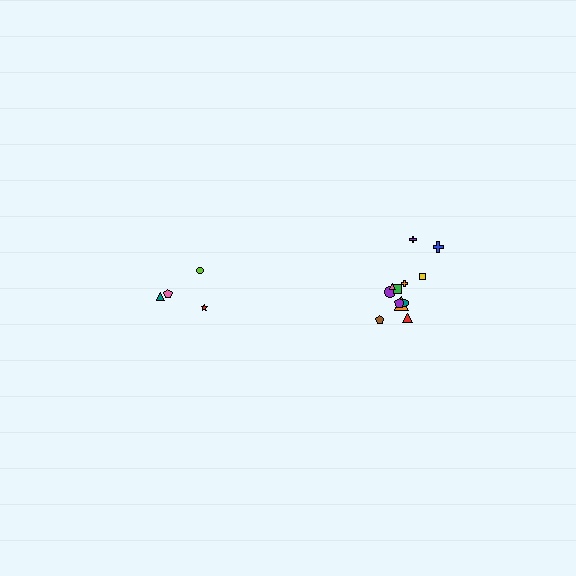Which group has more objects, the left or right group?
The right group.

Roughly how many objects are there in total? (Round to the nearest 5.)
Roughly 15 objects in total.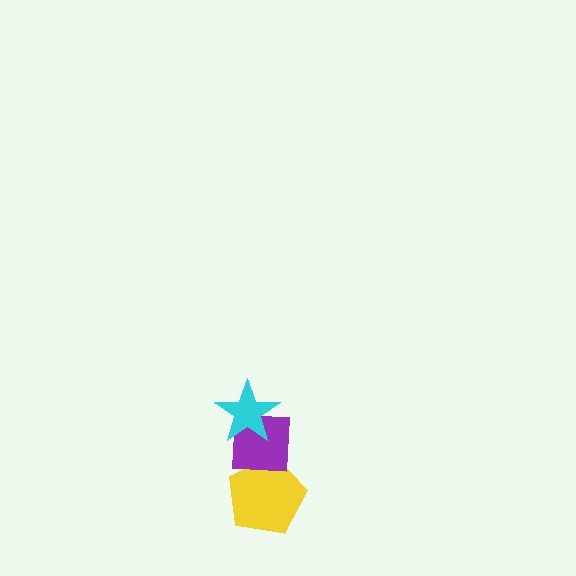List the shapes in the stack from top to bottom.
From top to bottom: the cyan star, the purple square, the yellow pentagon.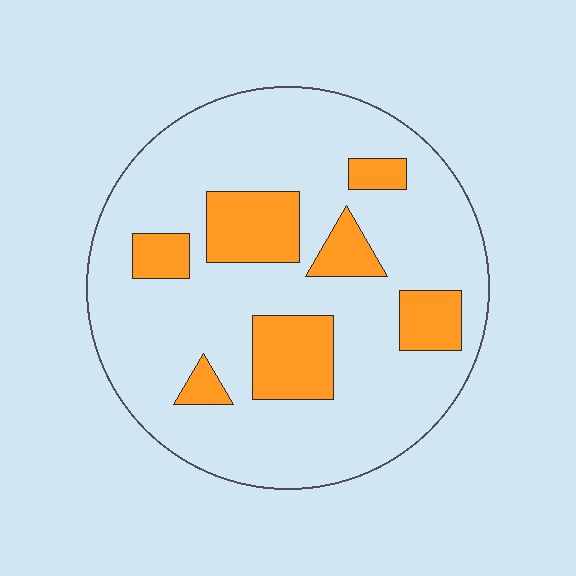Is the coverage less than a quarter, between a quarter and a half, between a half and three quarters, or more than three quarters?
Less than a quarter.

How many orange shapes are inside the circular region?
7.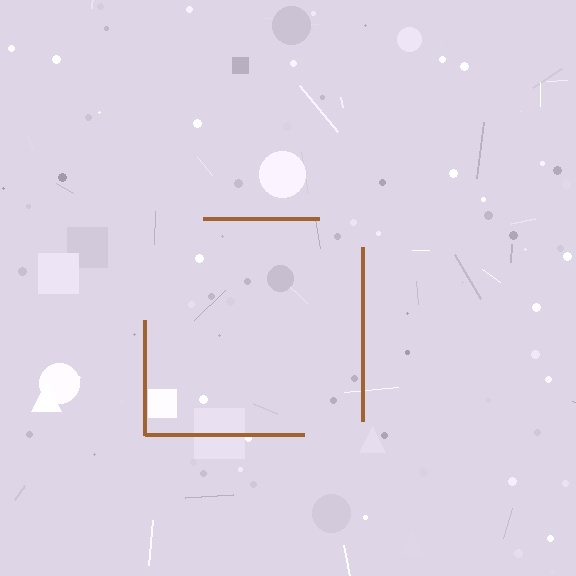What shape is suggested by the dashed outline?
The dashed outline suggests a square.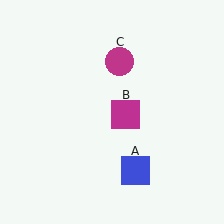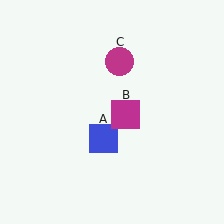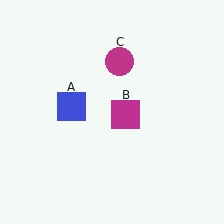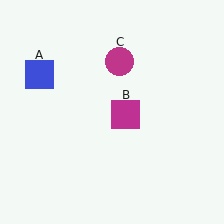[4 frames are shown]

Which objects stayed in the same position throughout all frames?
Magenta square (object B) and magenta circle (object C) remained stationary.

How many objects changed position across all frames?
1 object changed position: blue square (object A).